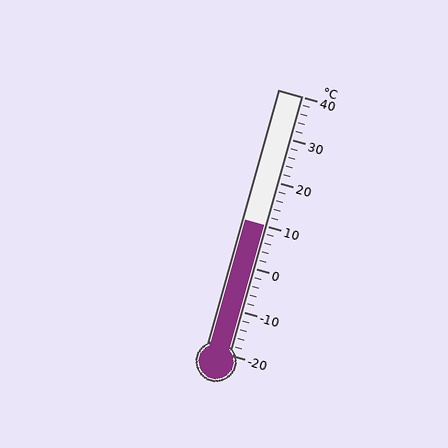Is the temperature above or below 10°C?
The temperature is at 10°C.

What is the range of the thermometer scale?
The thermometer scale ranges from -20°C to 40°C.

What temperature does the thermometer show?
The thermometer shows approximately 10°C.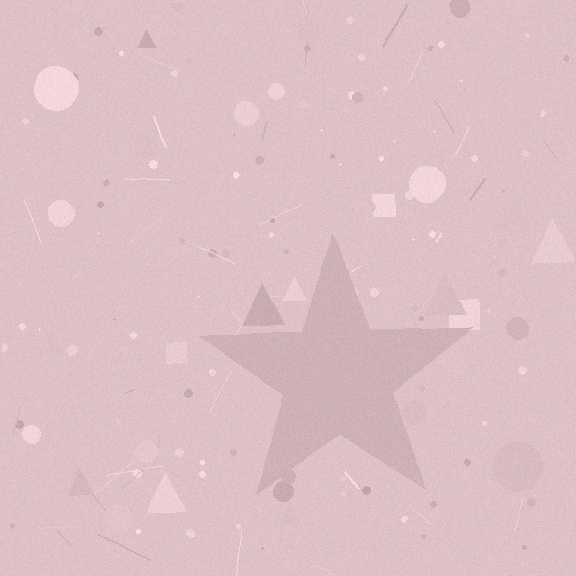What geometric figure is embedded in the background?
A star is embedded in the background.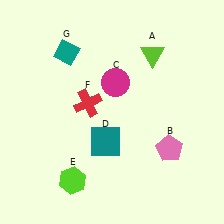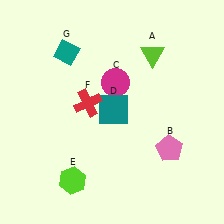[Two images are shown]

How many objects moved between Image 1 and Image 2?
1 object moved between the two images.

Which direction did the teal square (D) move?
The teal square (D) moved up.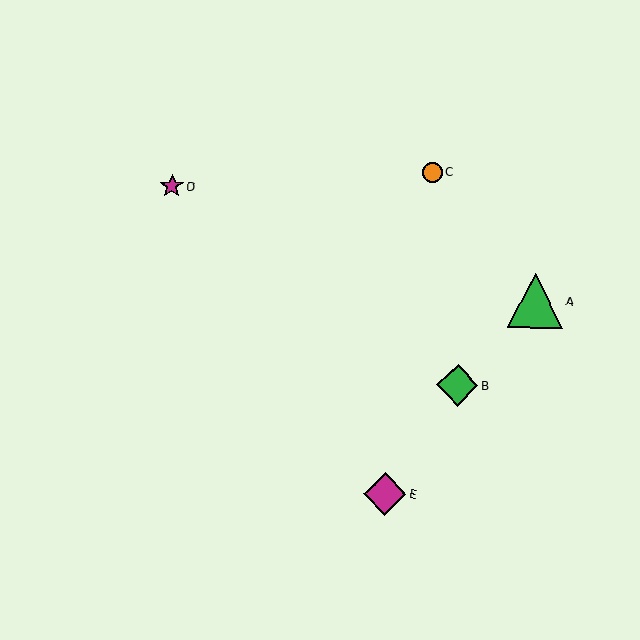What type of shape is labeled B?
Shape B is a green diamond.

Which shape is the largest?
The green triangle (labeled A) is the largest.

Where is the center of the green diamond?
The center of the green diamond is at (457, 385).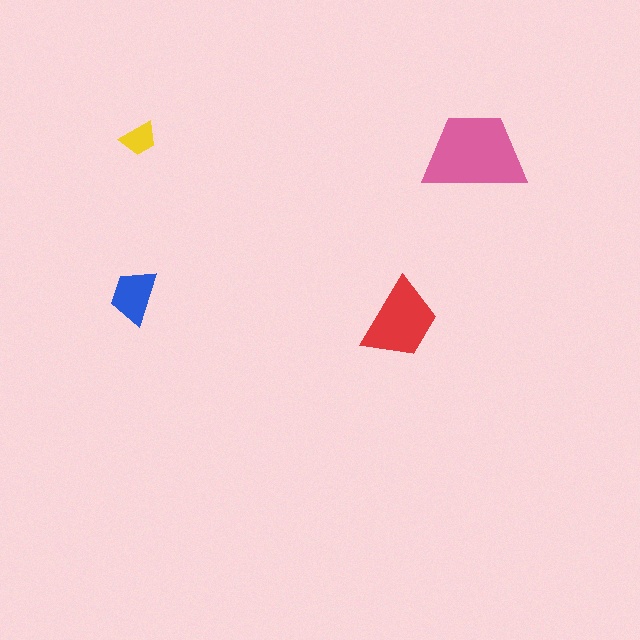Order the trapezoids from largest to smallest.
the pink one, the red one, the blue one, the yellow one.